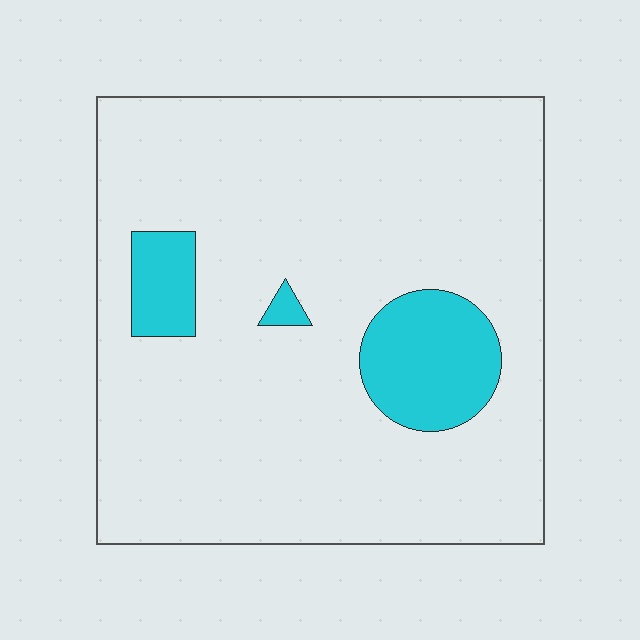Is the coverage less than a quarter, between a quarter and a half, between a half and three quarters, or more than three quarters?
Less than a quarter.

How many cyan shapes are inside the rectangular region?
3.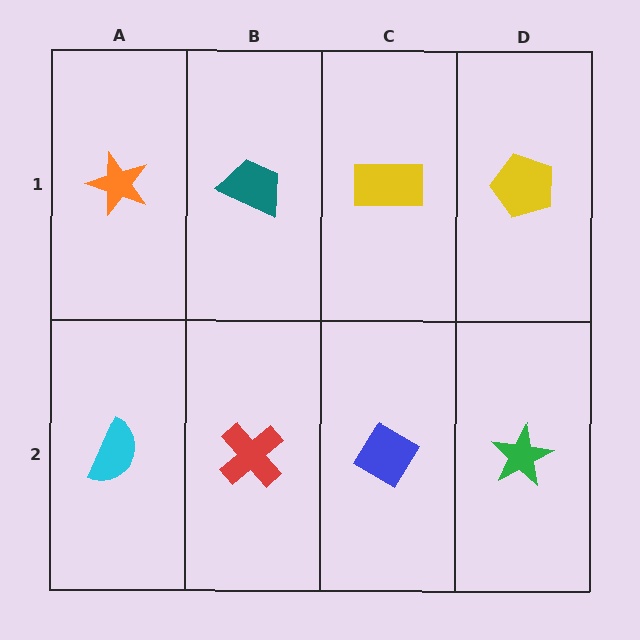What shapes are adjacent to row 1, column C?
A blue diamond (row 2, column C), a teal trapezoid (row 1, column B), a yellow pentagon (row 1, column D).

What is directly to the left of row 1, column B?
An orange star.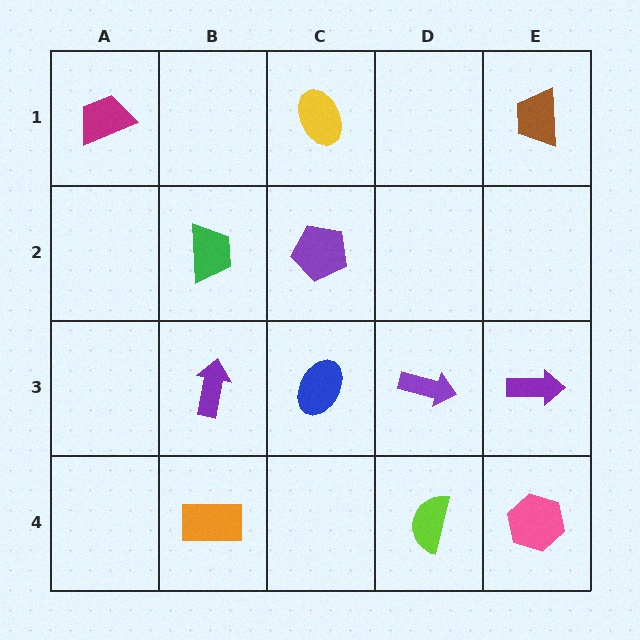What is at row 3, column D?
A purple arrow.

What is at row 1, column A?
A magenta trapezoid.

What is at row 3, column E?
A purple arrow.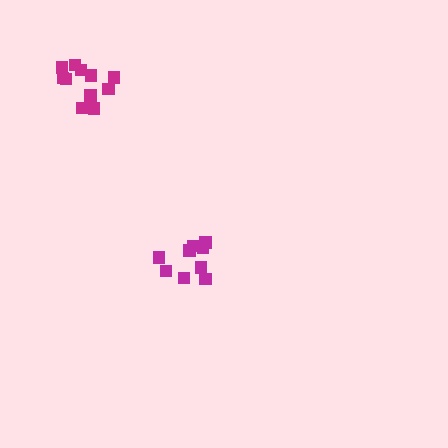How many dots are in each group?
Group 1: 9 dots, Group 2: 11 dots (20 total).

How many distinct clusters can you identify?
There are 2 distinct clusters.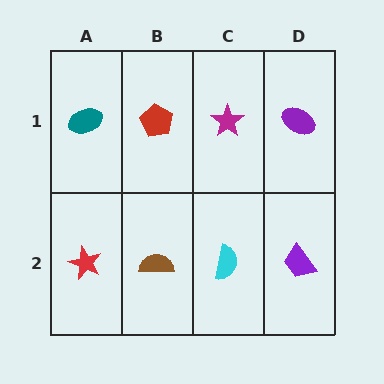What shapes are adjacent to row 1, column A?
A red star (row 2, column A), a red pentagon (row 1, column B).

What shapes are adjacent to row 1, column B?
A brown semicircle (row 2, column B), a teal ellipse (row 1, column A), a magenta star (row 1, column C).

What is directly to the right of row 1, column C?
A purple ellipse.